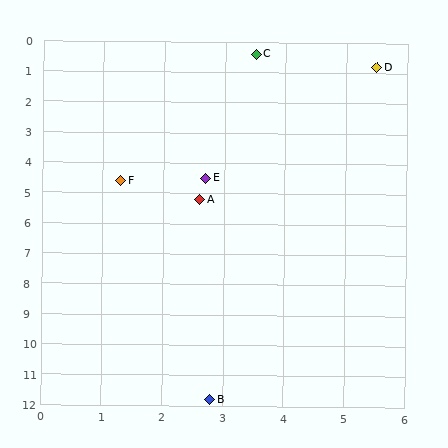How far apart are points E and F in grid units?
Points E and F are about 1.4 grid units apart.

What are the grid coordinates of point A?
Point A is at approximately (2.6, 5.2).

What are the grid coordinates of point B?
Point B is at approximately (2.8, 11.8).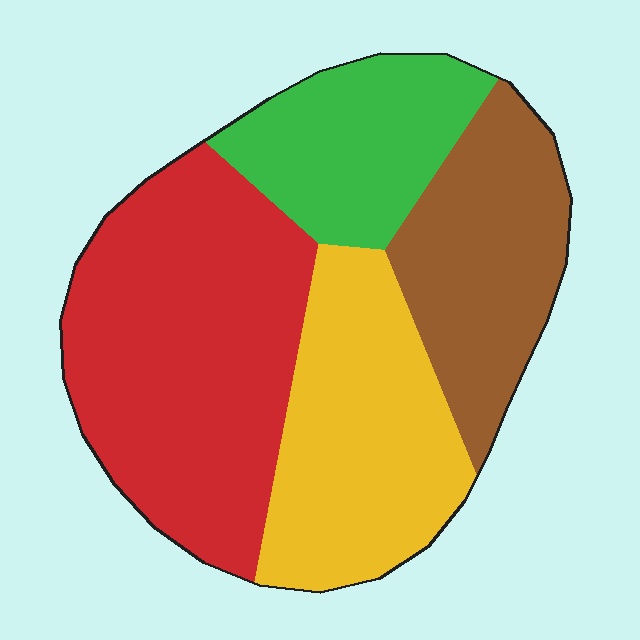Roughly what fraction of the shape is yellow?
Yellow covers roughly 25% of the shape.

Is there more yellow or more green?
Yellow.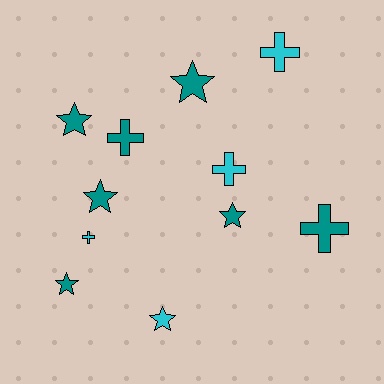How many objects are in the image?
There are 11 objects.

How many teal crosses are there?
There are 2 teal crosses.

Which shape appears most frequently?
Star, with 6 objects.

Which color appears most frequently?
Teal, with 7 objects.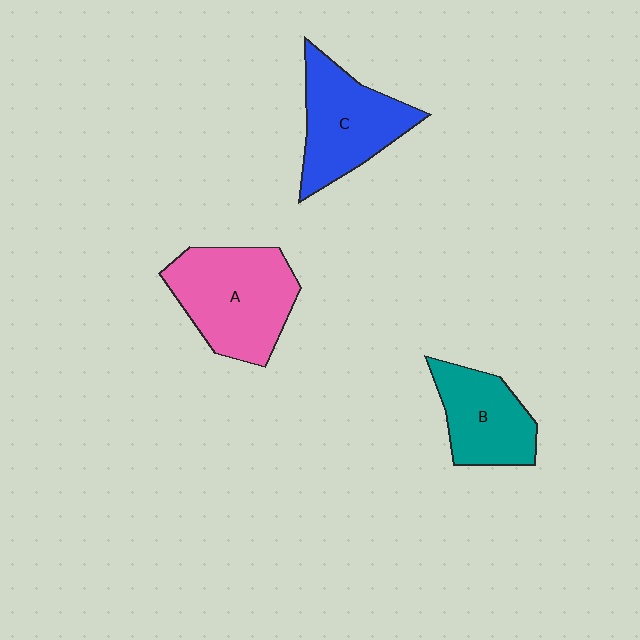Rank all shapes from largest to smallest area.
From largest to smallest: A (pink), C (blue), B (teal).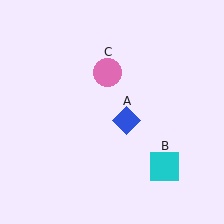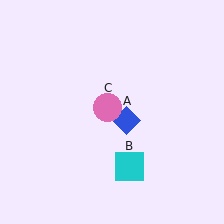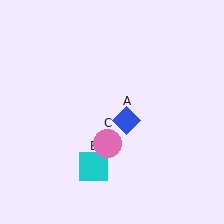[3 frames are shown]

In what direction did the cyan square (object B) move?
The cyan square (object B) moved left.